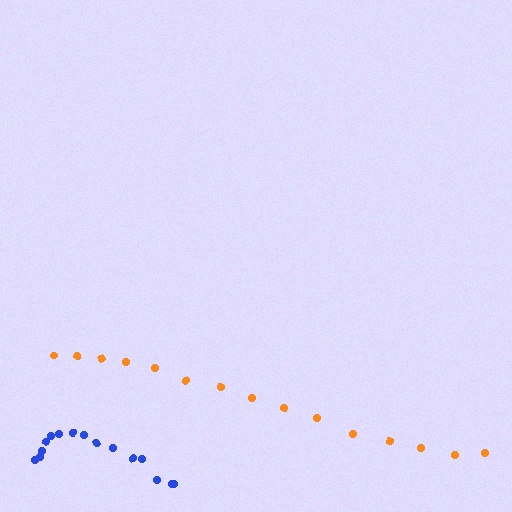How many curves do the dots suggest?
There are 2 distinct paths.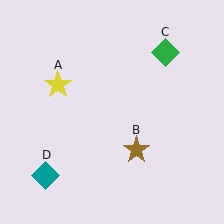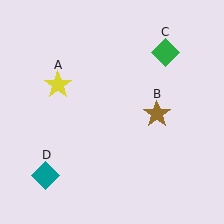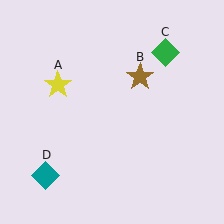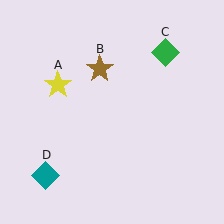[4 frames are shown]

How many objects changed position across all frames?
1 object changed position: brown star (object B).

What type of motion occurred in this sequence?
The brown star (object B) rotated counterclockwise around the center of the scene.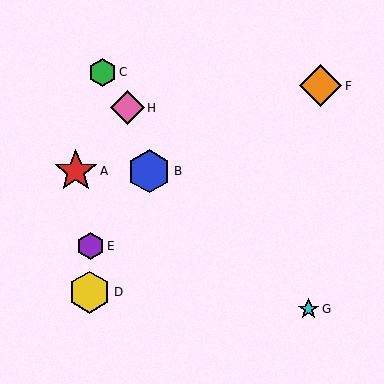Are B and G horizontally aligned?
No, B is at y≈171 and G is at y≈309.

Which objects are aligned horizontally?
Objects A, B are aligned horizontally.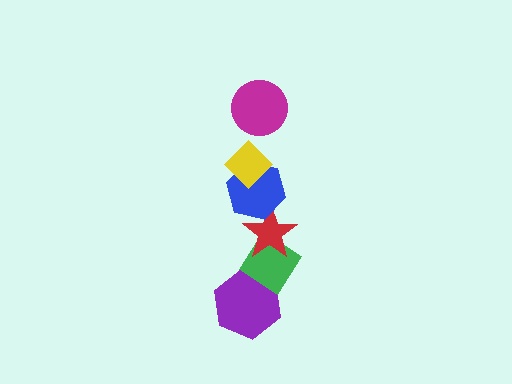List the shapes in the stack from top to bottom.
From top to bottom: the magenta circle, the yellow diamond, the blue hexagon, the red star, the green diamond, the purple hexagon.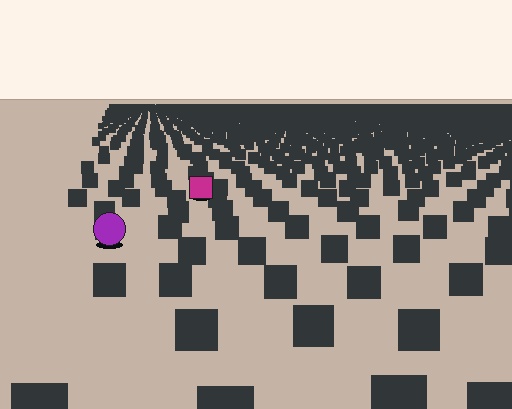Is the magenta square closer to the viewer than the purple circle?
No. The purple circle is closer — you can tell from the texture gradient: the ground texture is coarser near it.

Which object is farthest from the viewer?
The magenta square is farthest from the viewer. It appears smaller and the ground texture around it is denser.